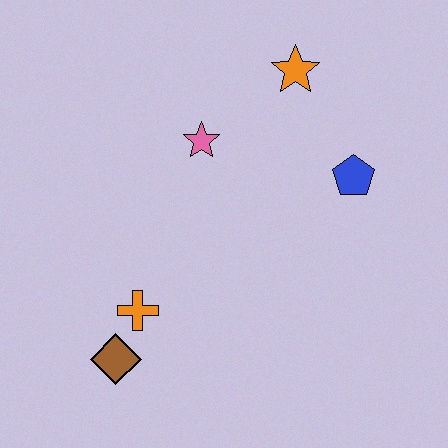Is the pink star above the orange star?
No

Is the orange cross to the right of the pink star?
No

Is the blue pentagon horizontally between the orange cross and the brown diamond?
No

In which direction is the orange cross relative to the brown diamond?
The orange cross is above the brown diamond.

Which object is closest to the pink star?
The orange star is closest to the pink star.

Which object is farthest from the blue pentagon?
The brown diamond is farthest from the blue pentagon.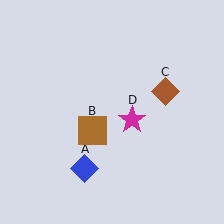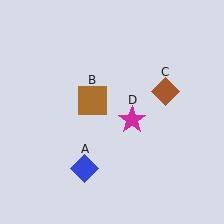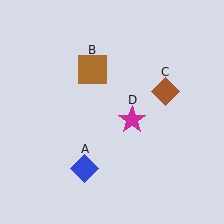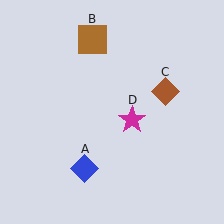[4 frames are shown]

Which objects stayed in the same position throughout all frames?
Blue diamond (object A) and brown diamond (object C) and magenta star (object D) remained stationary.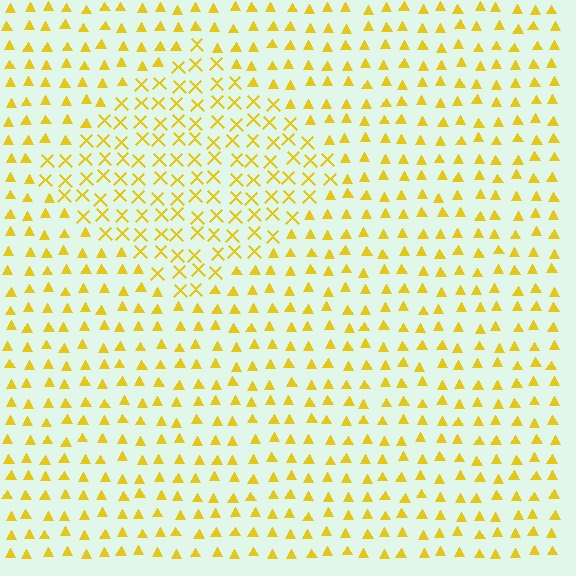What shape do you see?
I see a diamond.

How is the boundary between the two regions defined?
The boundary is defined by a change in element shape: X marks inside vs. triangles outside. All elements share the same color and spacing.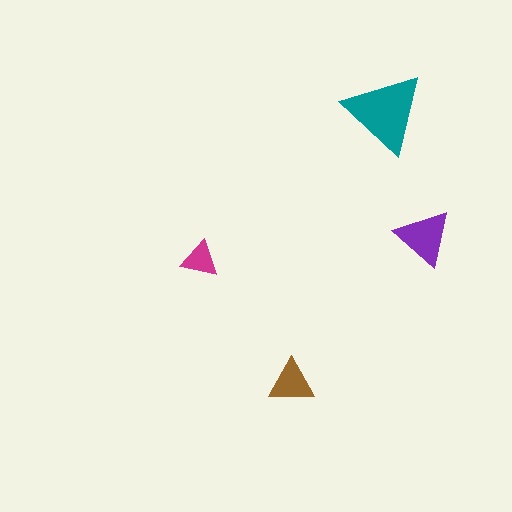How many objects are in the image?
There are 4 objects in the image.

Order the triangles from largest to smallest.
the teal one, the purple one, the brown one, the magenta one.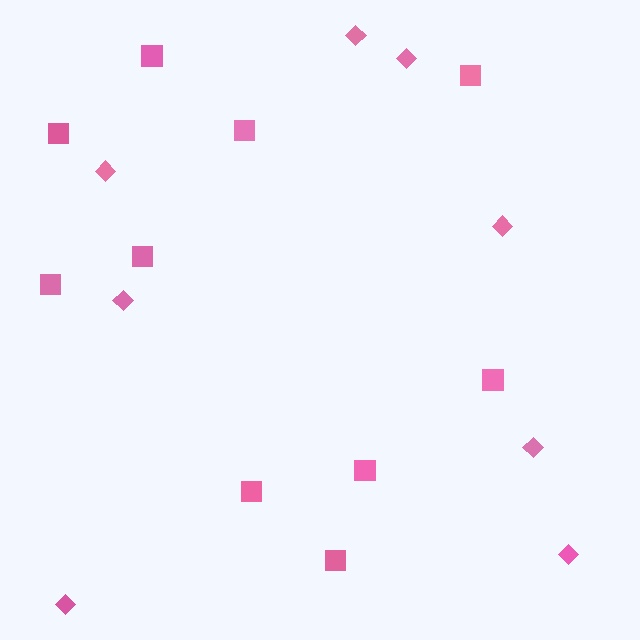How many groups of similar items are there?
There are 2 groups: one group of diamonds (8) and one group of squares (10).